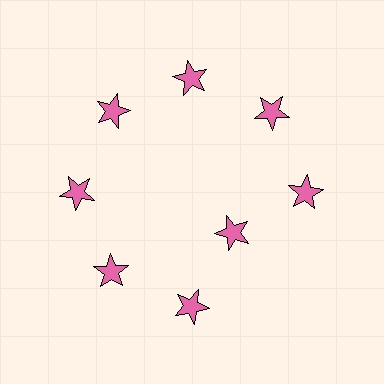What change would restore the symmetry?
The symmetry would be restored by moving it outward, back onto the ring so that all 8 stars sit at equal angles and equal distance from the center.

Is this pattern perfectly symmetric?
No. The 8 pink stars are arranged in a ring, but one element near the 4 o'clock position is pulled inward toward the center, breaking the 8-fold rotational symmetry.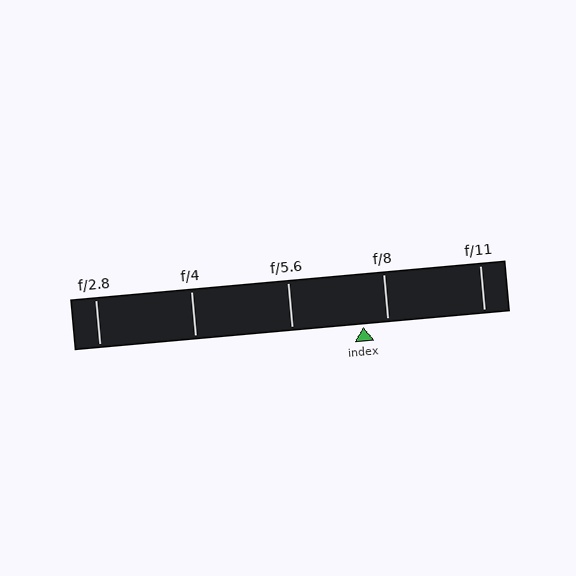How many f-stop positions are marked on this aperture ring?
There are 5 f-stop positions marked.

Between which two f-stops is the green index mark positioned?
The index mark is between f/5.6 and f/8.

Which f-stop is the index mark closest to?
The index mark is closest to f/8.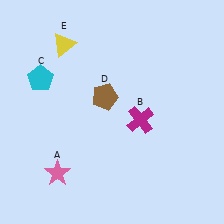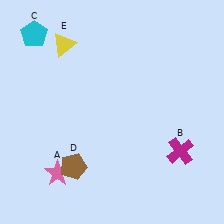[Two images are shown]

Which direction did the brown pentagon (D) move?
The brown pentagon (D) moved down.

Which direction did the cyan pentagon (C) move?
The cyan pentagon (C) moved up.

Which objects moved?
The objects that moved are: the magenta cross (B), the cyan pentagon (C), the brown pentagon (D).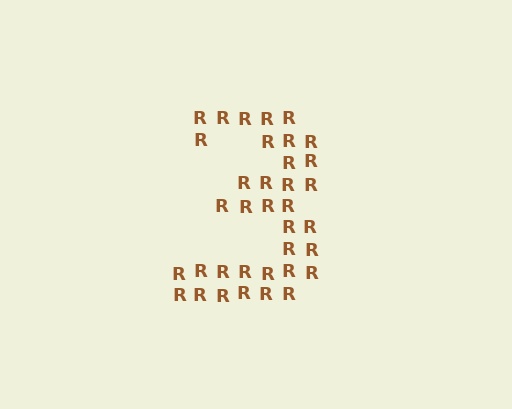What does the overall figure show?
The overall figure shows the digit 3.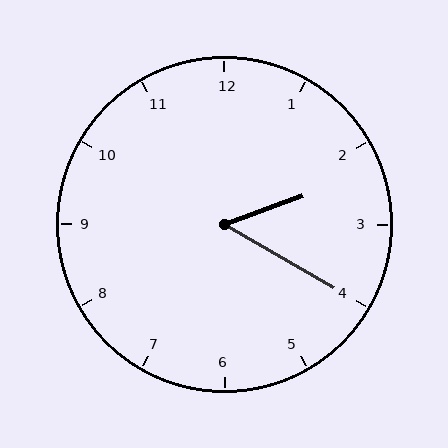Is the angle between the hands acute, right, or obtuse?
It is acute.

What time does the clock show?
2:20.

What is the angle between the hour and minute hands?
Approximately 50 degrees.